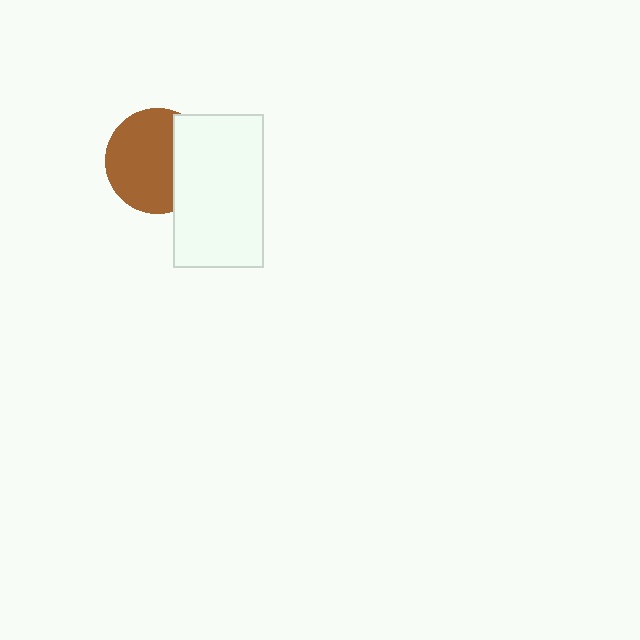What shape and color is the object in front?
The object in front is a white rectangle.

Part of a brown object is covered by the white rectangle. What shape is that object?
It is a circle.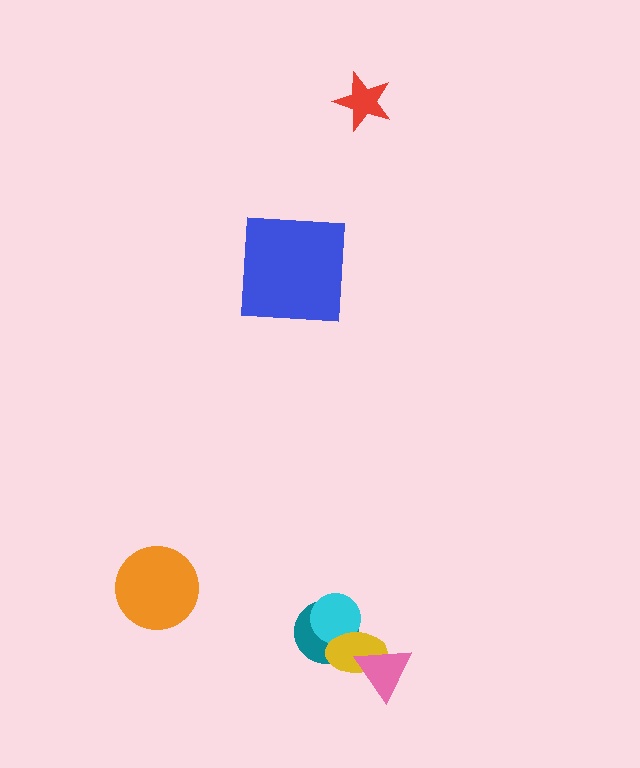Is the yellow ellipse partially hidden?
Yes, it is partially covered by another shape.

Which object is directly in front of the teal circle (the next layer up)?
The cyan circle is directly in front of the teal circle.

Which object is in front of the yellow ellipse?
The pink triangle is in front of the yellow ellipse.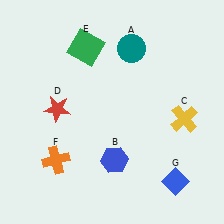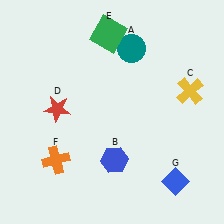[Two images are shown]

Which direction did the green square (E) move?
The green square (E) moved right.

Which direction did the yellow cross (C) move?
The yellow cross (C) moved up.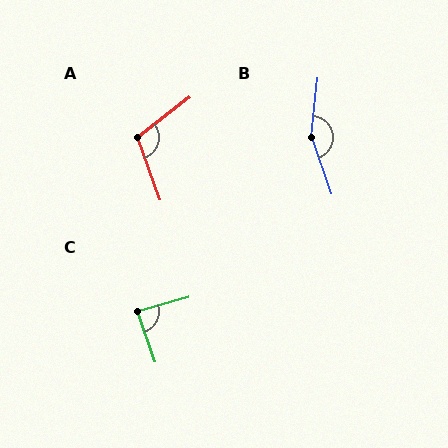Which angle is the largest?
B, at approximately 154 degrees.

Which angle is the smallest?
C, at approximately 87 degrees.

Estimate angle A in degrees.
Approximately 108 degrees.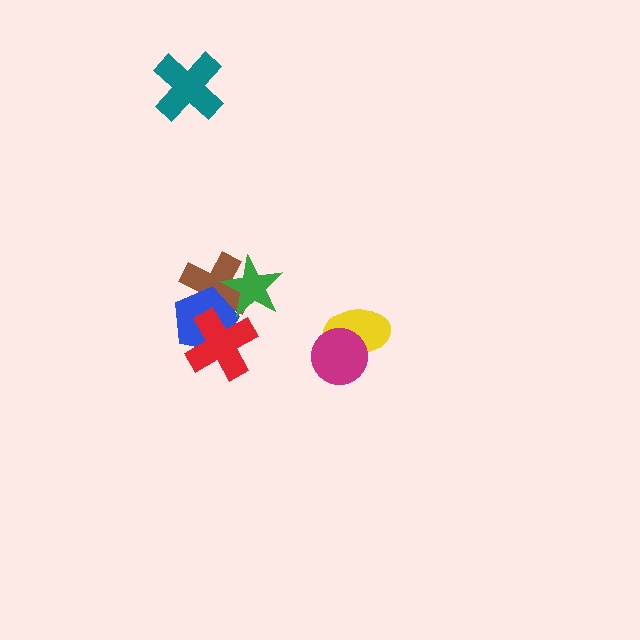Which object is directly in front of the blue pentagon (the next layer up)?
The red cross is directly in front of the blue pentagon.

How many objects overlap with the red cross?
2 objects overlap with the red cross.